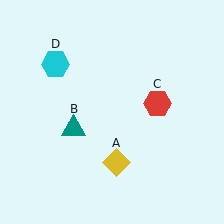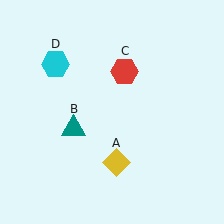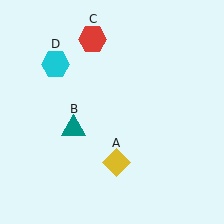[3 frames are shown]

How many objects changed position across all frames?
1 object changed position: red hexagon (object C).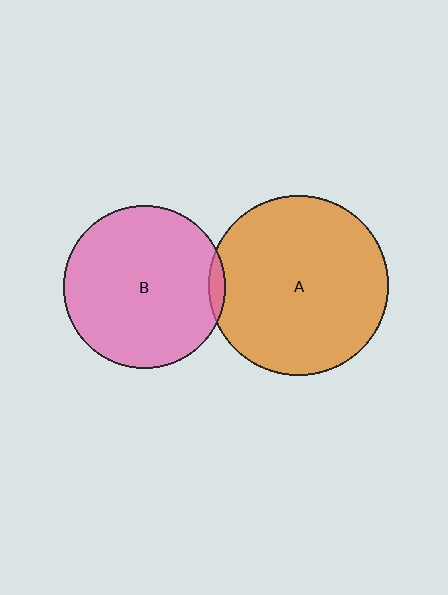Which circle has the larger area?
Circle A (orange).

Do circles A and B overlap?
Yes.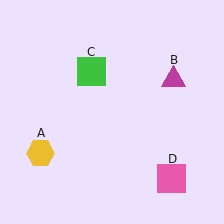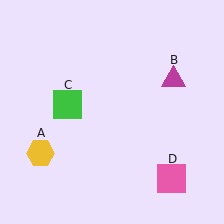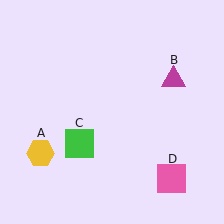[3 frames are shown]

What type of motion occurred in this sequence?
The green square (object C) rotated counterclockwise around the center of the scene.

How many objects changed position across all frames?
1 object changed position: green square (object C).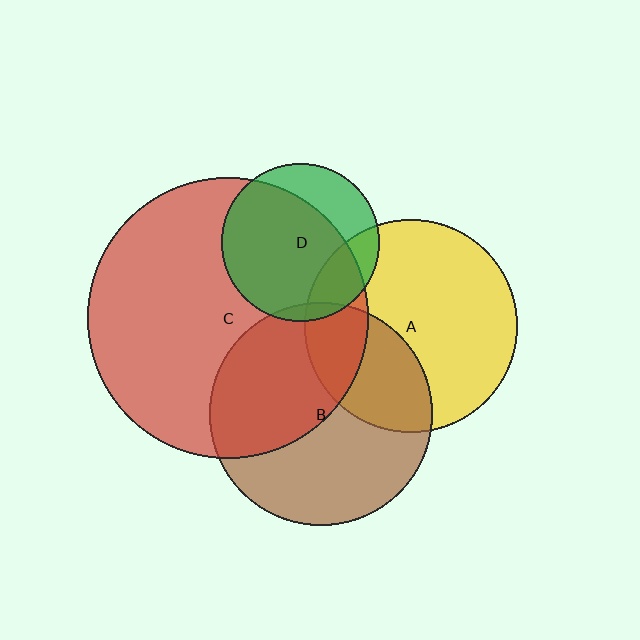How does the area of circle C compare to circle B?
Approximately 1.6 times.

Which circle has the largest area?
Circle C (red).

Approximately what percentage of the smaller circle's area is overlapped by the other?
Approximately 20%.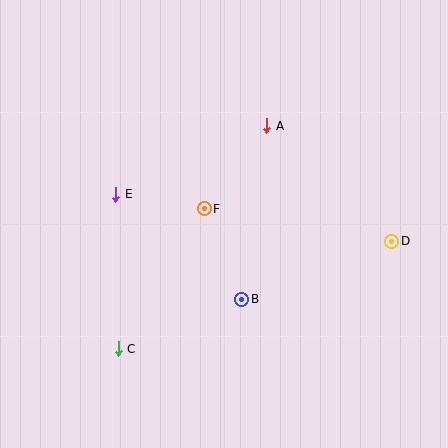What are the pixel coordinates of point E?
Point E is at (116, 194).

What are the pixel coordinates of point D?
Point D is at (392, 241).